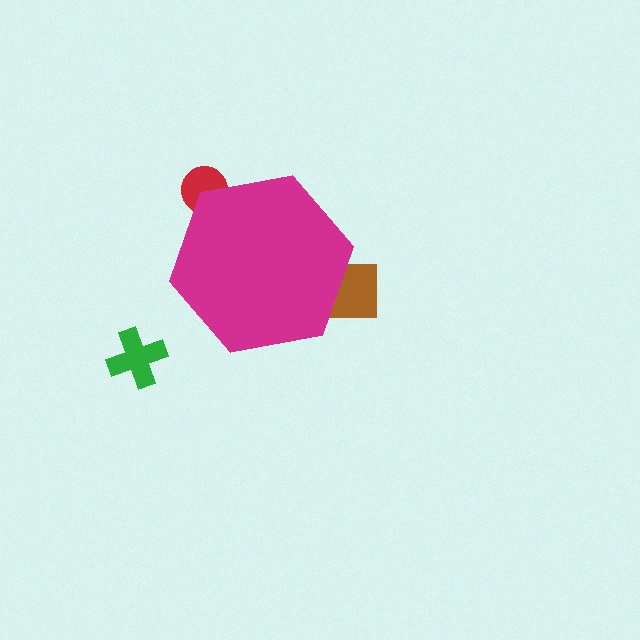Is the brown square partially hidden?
Yes, the brown square is partially hidden behind the magenta hexagon.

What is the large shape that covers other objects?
A magenta hexagon.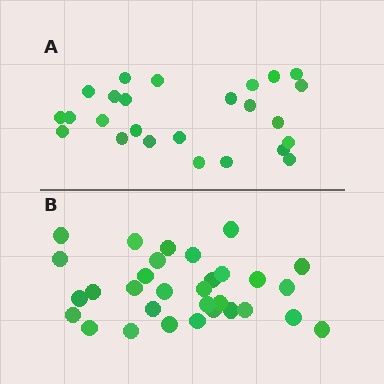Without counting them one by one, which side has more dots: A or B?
Region B (the bottom region) has more dots.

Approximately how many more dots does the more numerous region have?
Region B has about 6 more dots than region A.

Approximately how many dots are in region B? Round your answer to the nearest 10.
About 30 dots. (The exact count is 31, which rounds to 30.)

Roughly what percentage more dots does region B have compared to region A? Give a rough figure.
About 25% more.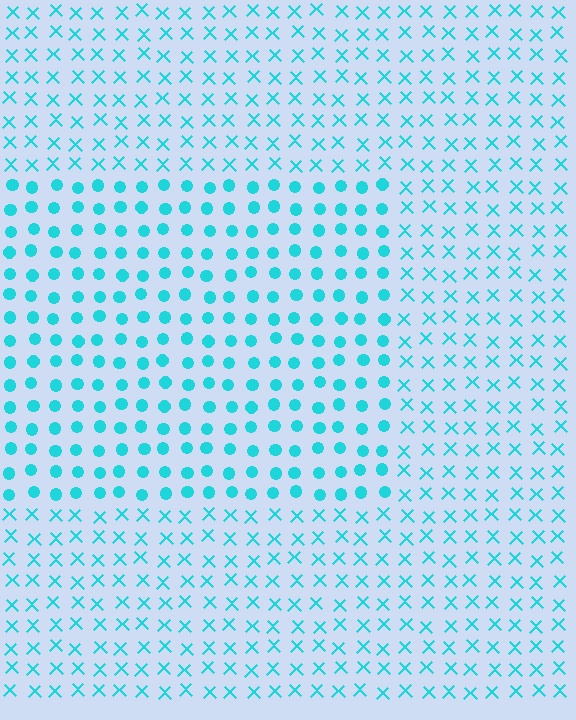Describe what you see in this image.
The image is filled with small cyan elements arranged in a uniform grid. A rectangle-shaped region contains circles, while the surrounding area contains X marks. The boundary is defined purely by the change in element shape.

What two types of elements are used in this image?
The image uses circles inside the rectangle region and X marks outside it.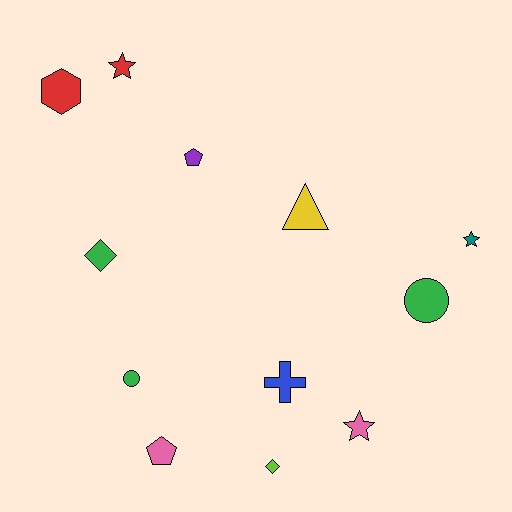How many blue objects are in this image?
There is 1 blue object.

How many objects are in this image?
There are 12 objects.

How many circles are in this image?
There are 2 circles.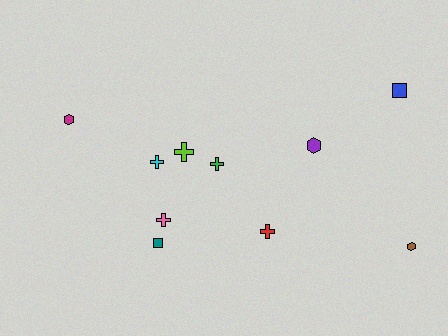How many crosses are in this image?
There are 5 crosses.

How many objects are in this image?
There are 10 objects.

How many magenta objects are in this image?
There is 1 magenta object.